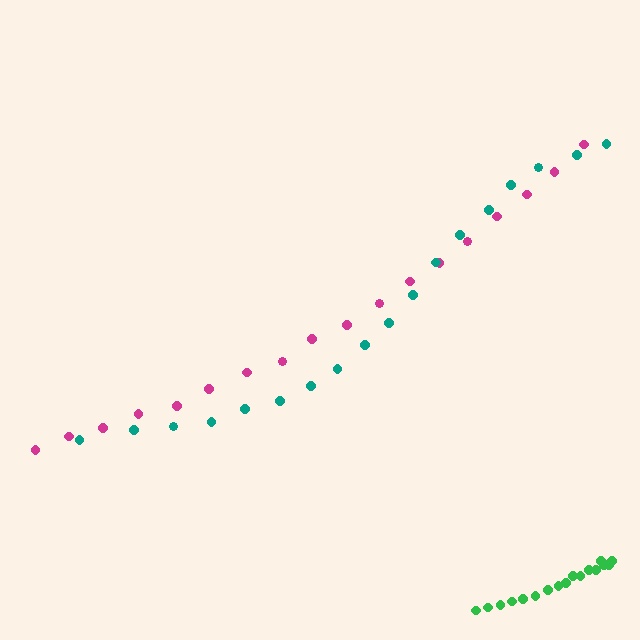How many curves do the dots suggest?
There are 3 distinct paths.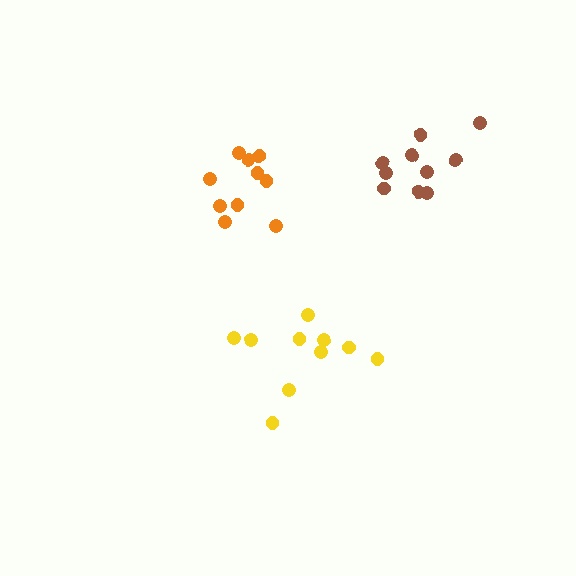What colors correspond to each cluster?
The clusters are colored: brown, yellow, orange.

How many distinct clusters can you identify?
There are 3 distinct clusters.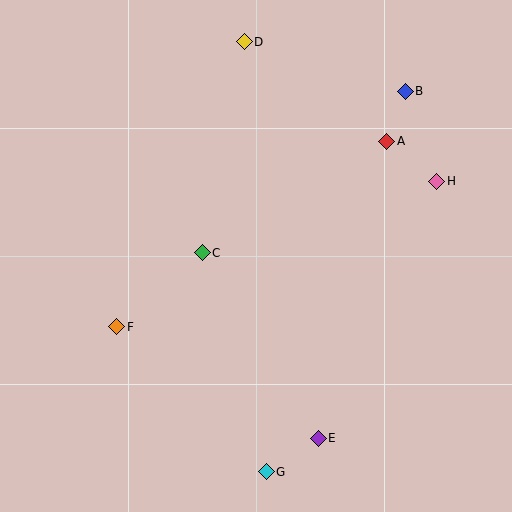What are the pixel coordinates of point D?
Point D is at (244, 42).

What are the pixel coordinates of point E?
Point E is at (318, 438).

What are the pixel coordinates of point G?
Point G is at (266, 472).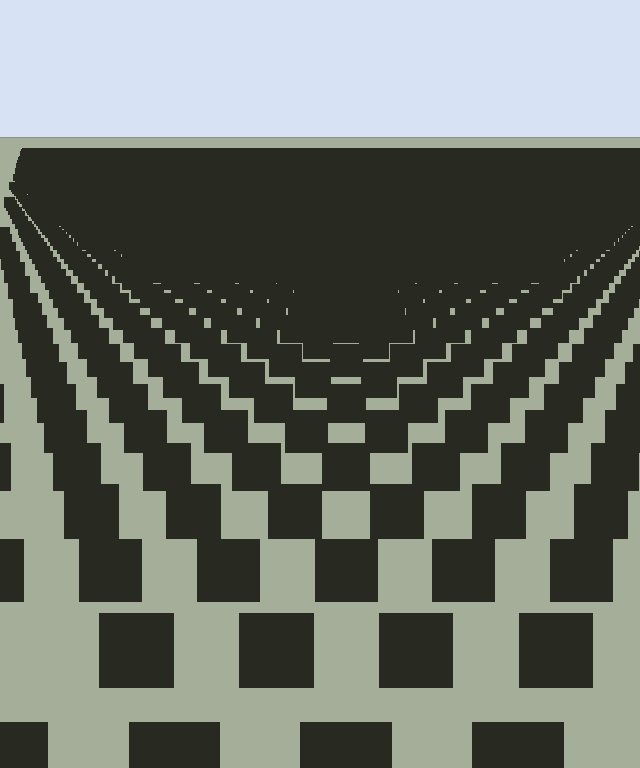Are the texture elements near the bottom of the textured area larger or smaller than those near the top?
Larger. Near the bottom, elements are closer to the viewer and appear at a bigger on-screen size.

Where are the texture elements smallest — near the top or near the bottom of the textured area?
Near the top.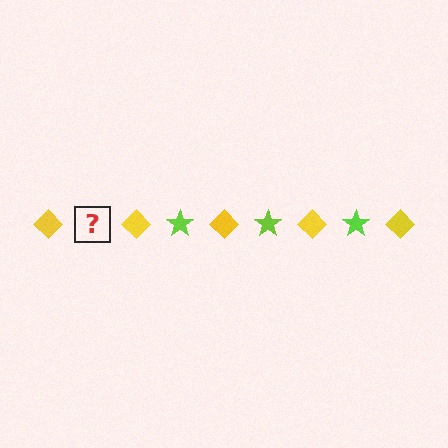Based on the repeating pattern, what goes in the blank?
The blank should be a lime star.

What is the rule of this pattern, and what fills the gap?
The rule is that the pattern alternates between yellow diamond and lime star. The gap should be filled with a lime star.